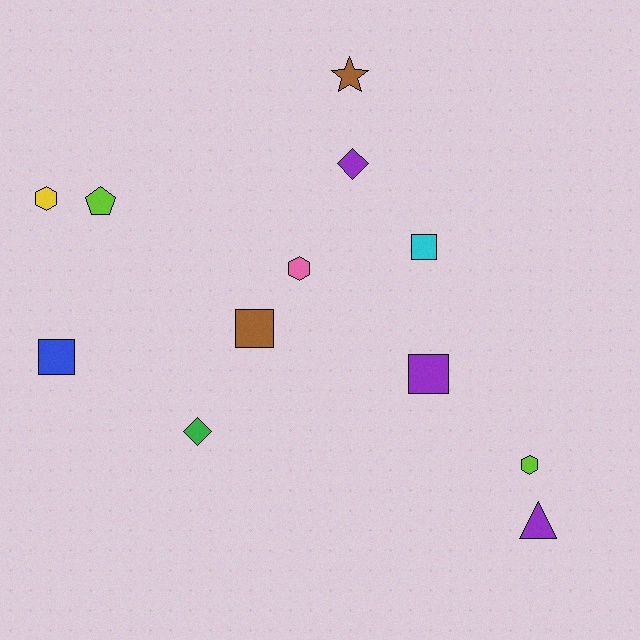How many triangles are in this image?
There is 1 triangle.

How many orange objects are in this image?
There are no orange objects.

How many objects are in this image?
There are 12 objects.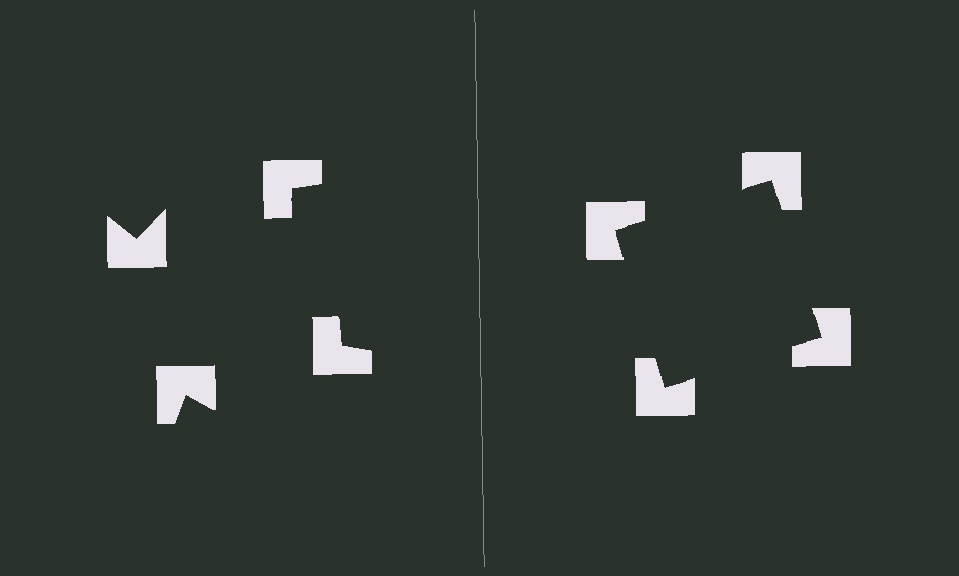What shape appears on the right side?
An illusory square.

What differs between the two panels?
The notched squares are positioned identically on both sides; only the wedge orientations differ. On the right they align to a square; on the left they are misaligned.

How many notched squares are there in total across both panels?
8 — 4 on each side.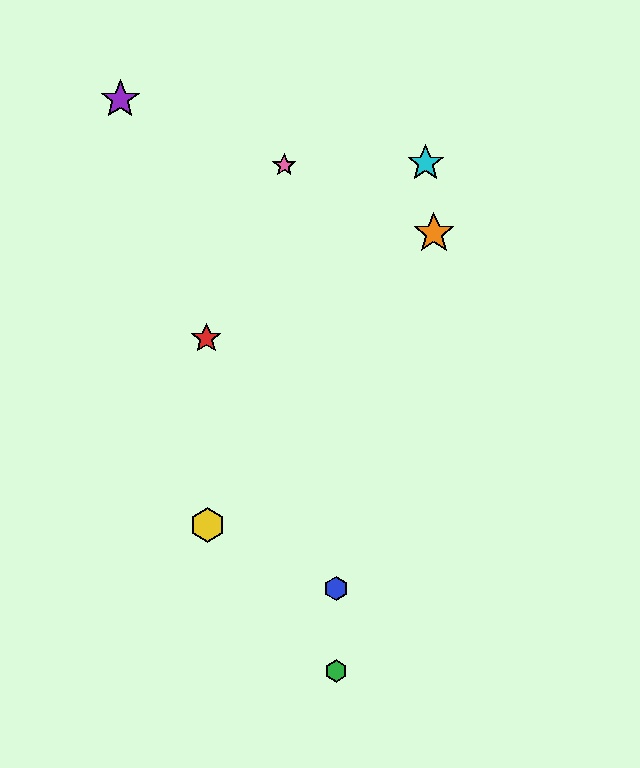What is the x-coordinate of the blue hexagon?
The blue hexagon is at x≈336.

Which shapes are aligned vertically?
The blue hexagon, the green hexagon are aligned vertically.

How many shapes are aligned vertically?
2 shapes (the blue hexagon, the green hexagon) are aligned vertically.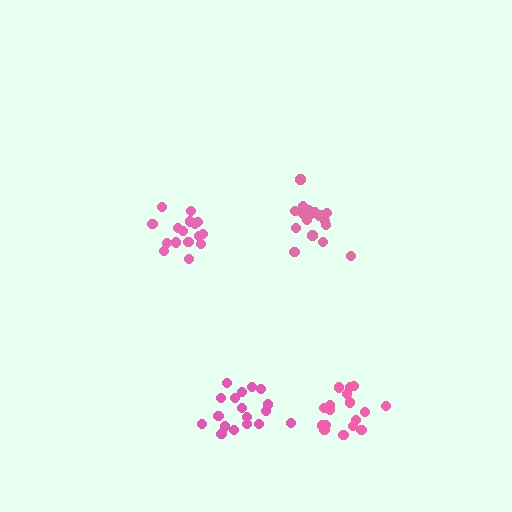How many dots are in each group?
Group 1: 18 dots, Group 2: 18 dots, Group 3: 16 dots, Group 4: 17 dots (69 total).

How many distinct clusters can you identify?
There are 4 distinct clusters.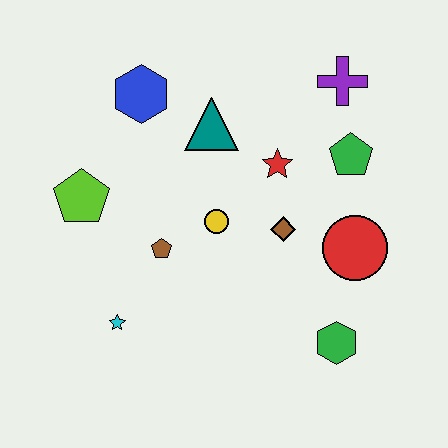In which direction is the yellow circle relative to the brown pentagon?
The yellow circle is to the right of the brown pentagon.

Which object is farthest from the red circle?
The lime pentagon is farthest from the red circle.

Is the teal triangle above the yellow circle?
Yes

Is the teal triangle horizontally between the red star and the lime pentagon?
Yes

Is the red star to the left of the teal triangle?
No